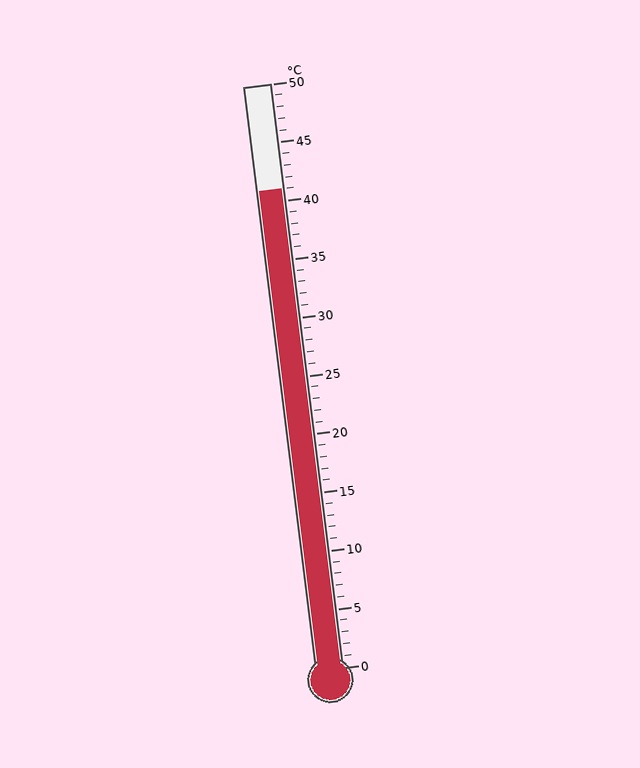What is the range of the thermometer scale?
The thermometer scale ranges from 0°C to 50°C.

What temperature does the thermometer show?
The thermometer shows approximately 41°C.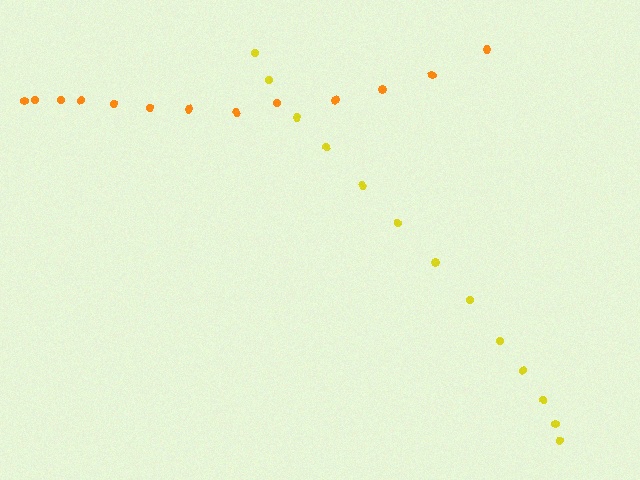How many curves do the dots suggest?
There are 2 distinct paths.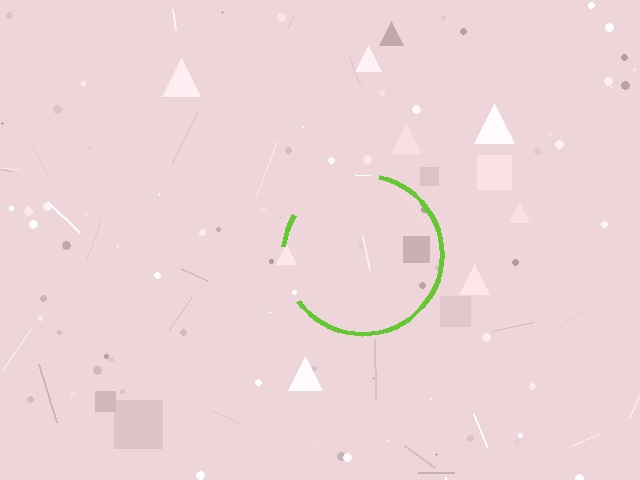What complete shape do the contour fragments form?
The contour fragments form a circle.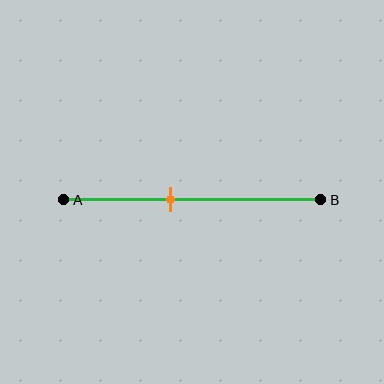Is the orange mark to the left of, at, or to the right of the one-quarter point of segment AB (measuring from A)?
The orange mark is to the right of the one-quarter point of segment AB.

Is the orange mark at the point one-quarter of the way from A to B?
No, the mark is at about 40% from A, not at the 25% one-quarter point.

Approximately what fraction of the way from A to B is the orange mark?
The orange mark is approximately 40% of the way from A to B.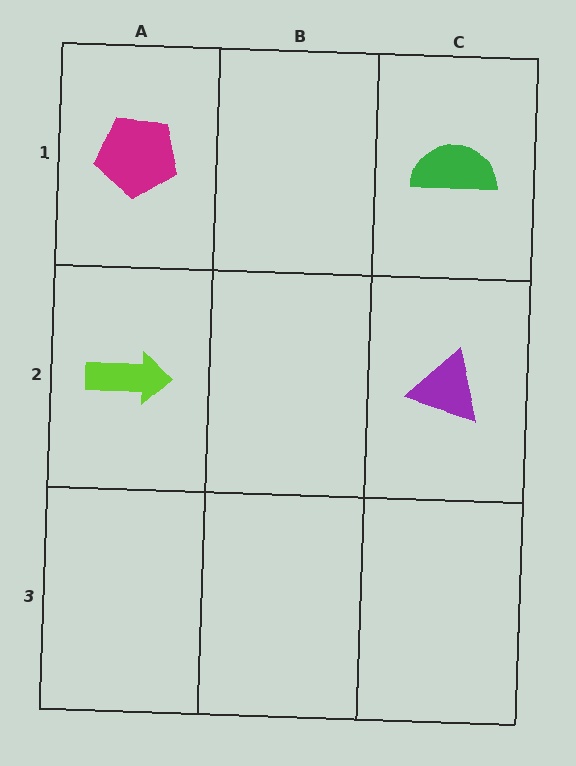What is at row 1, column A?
A magenta pentagon.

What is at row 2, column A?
A lime arrow.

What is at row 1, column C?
A green semicircle.